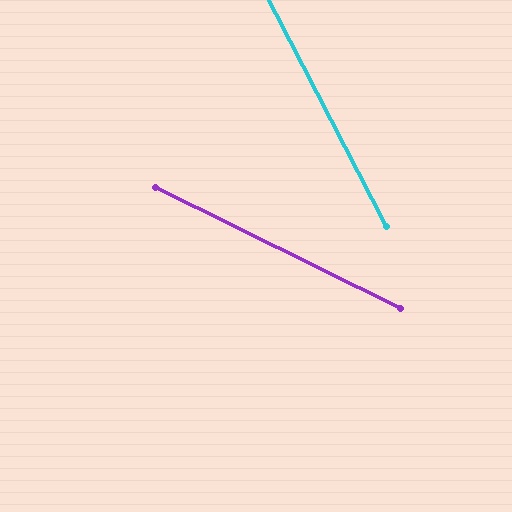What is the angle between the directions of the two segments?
Approximately 36 degrees.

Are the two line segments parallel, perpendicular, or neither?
Neither parallel nor perpendicular — they differ by about 36°.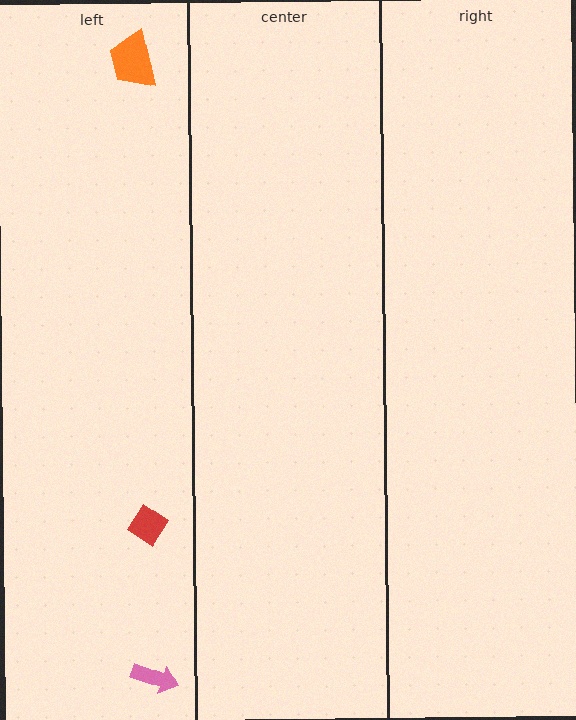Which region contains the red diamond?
The left region.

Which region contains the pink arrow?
The left region.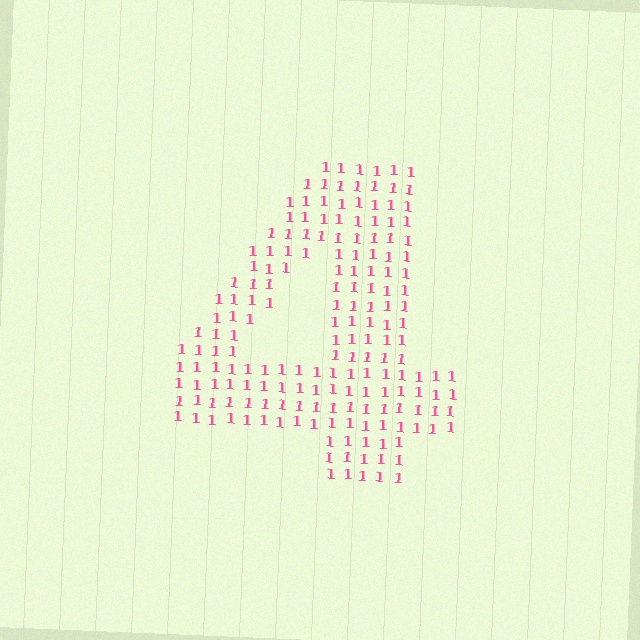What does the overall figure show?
The overall figure shows the digit 4.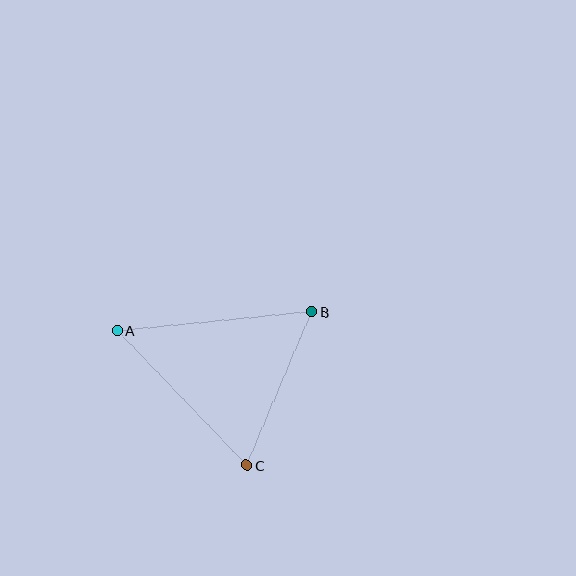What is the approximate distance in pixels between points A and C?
The distance between A and C is approximately 187 pixels.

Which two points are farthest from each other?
Points A and B are farthest from each other.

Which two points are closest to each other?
Points B and C are closest to each other.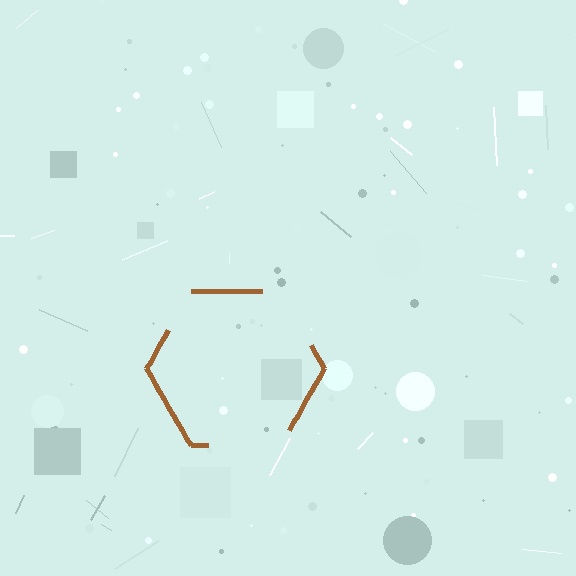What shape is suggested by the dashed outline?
The dashed outline suggests a hexagon.